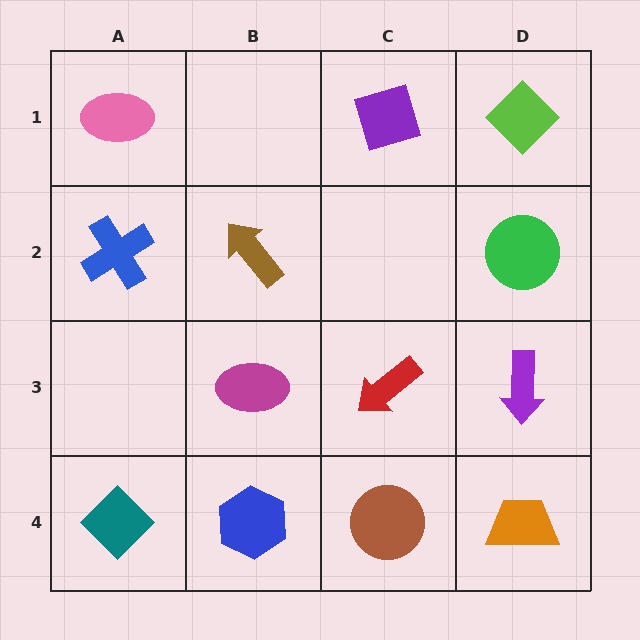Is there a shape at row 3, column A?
No, that cell is empty.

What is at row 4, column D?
An orange trapezoid.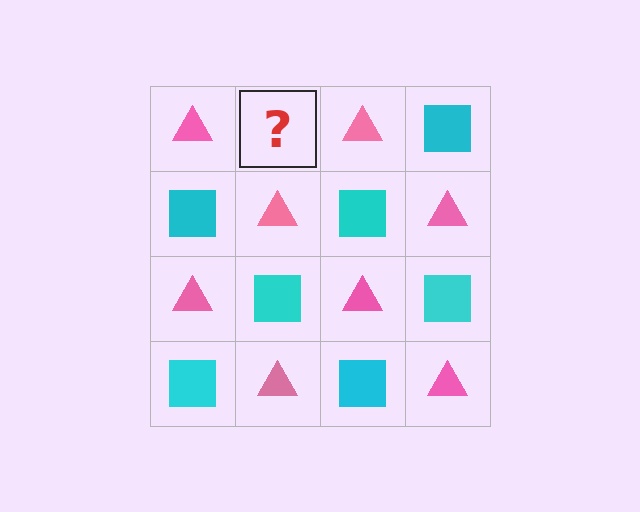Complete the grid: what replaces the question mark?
The question mark should be replaced with a cyan square.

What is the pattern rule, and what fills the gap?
The rule is that it alternates pink triangle and cyan square in a checkerboard pattern. The gap should be filled with a cyan square.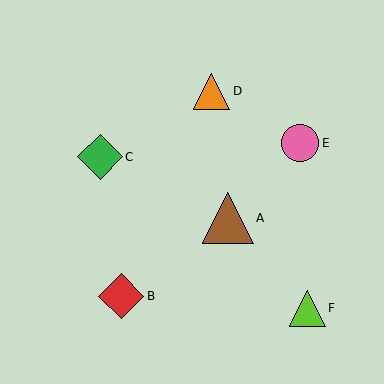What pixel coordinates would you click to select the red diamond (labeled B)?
Click at (121, 296) to select the red diamond B.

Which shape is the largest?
The brown triangle (labeled A) is the largest.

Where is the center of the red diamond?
The center of the red diamond is at (121, 296).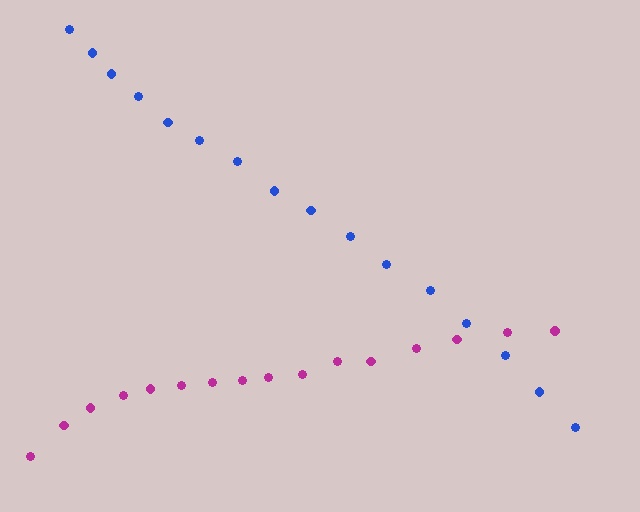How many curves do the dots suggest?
There are 2 distinct paths.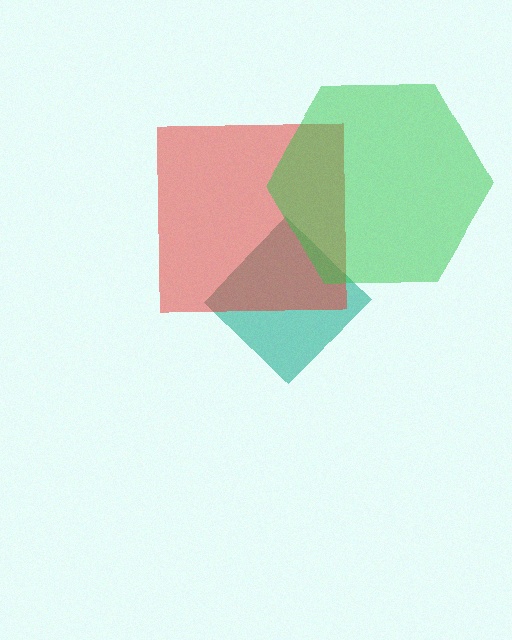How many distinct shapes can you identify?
There are 3 distinct shapes: a teal diamond, a red square, a green hexagon.